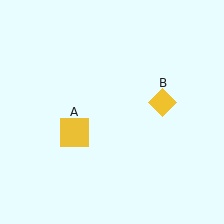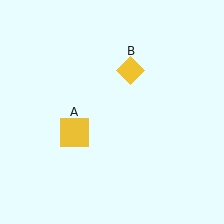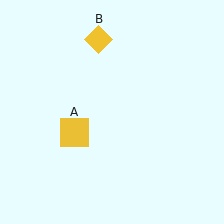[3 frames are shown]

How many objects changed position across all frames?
1 object changed position: yellow diamond (object B).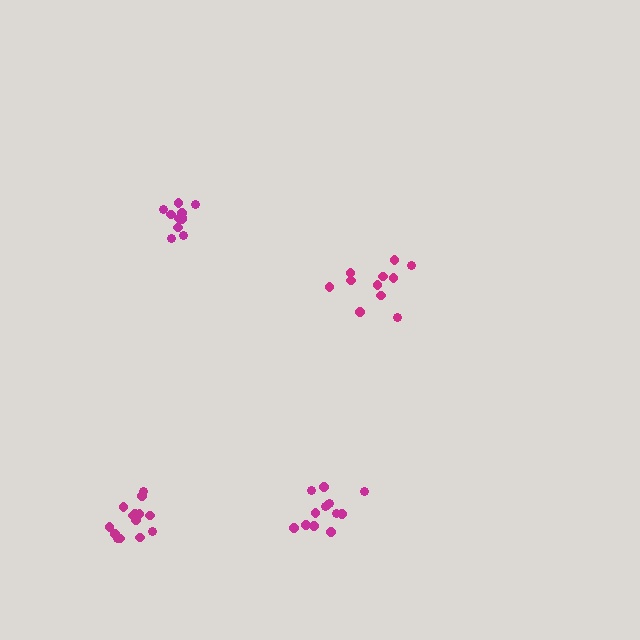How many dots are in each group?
Group 1: 14 dots, Group 2: 14 dots, Group 3: 11 dots, Group 4: 11 dots (50 total).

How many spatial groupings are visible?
There are 4 spatial groupings.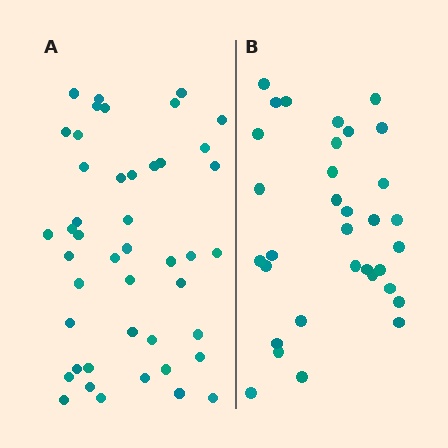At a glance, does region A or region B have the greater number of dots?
Region A (the left region) has more dots.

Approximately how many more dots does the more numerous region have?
Region A has roughly 12 or so more dots than region B.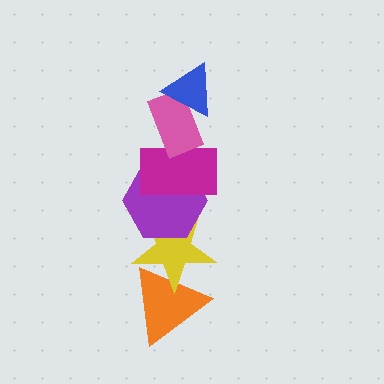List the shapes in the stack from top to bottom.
From top to bottom: the blue triangle, the pink rectangle, the magenta rectangle, the purple hexagon, the yellow star, the orange triangle.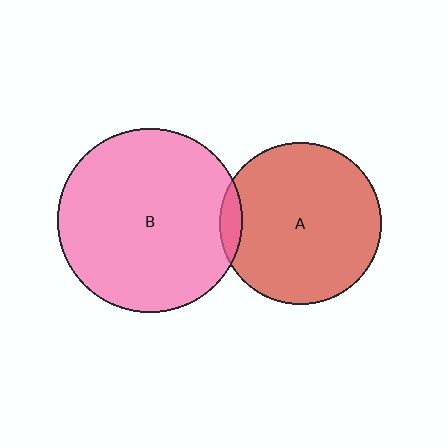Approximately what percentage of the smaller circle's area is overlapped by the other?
Approximately 5%.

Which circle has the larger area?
Circle B (pink).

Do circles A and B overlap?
Yes.